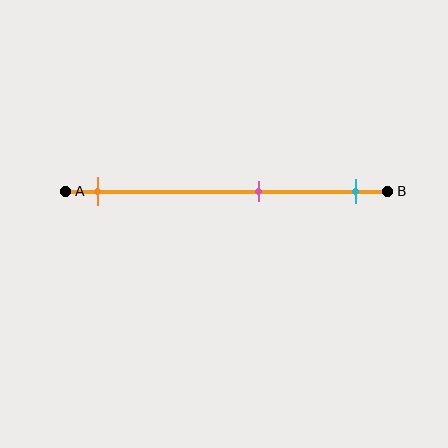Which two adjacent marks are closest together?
The pink and cyan marks are the closest adjacent pair.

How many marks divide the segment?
There are 3 marks dividing the segment.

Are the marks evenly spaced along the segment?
No, the marks are not evenly spaced.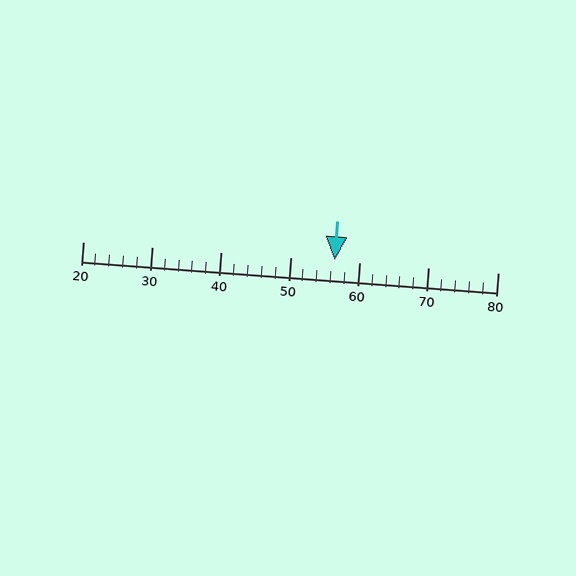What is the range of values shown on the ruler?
The ruler shows values from 20 to 80.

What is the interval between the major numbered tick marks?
The major tick marks are spaced 10 units apart.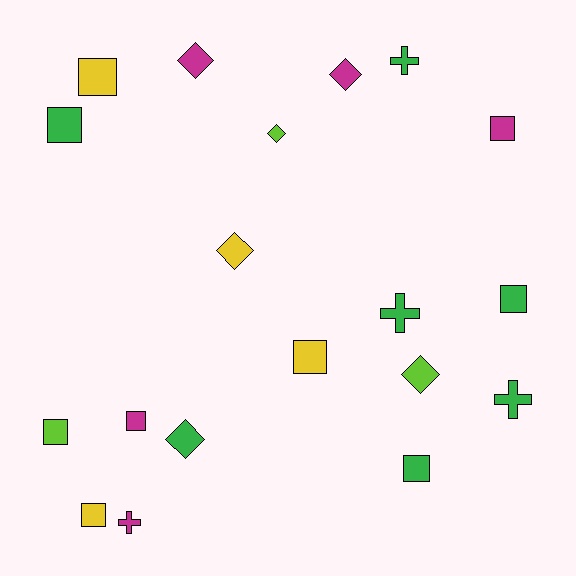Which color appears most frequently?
Green, with 7 objects.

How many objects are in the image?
There are 19 objects.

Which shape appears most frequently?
Square, with 9 objects.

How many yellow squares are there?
There are 3 yellow squares.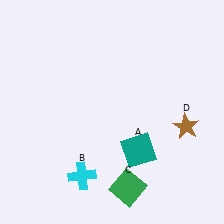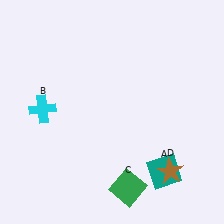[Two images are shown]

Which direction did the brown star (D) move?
The brown star (D) moved down.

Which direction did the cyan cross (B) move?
The cyan cross (B) moved up.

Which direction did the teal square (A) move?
The teal square (A) moved right.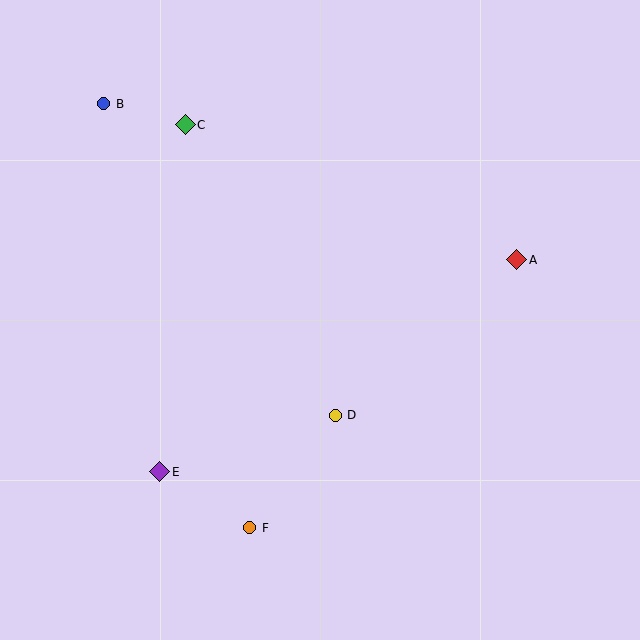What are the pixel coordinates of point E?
Point E is at (160, 472).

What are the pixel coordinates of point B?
Point B is at (104, 104).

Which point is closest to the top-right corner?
Point A is closest to the top-right corner.